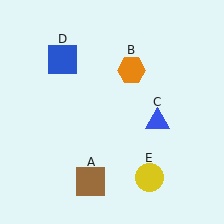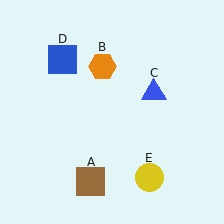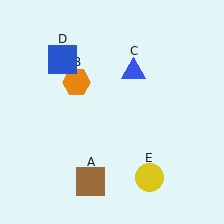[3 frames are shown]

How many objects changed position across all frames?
2 objects changed position: orange hexagon (object B), blue triangle (object C).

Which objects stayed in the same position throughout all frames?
Brown square (object A) and blue square (object D) and yellow circle (object E) remained stationary.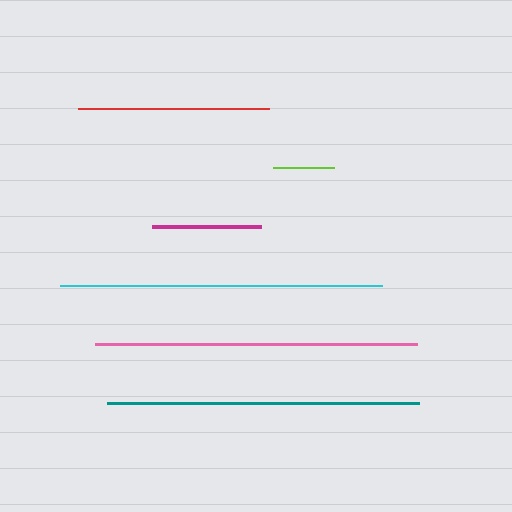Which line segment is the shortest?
The lime line is the shortest at approximately 61 pixels.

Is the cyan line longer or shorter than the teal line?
The cyan line is longer than the teal line.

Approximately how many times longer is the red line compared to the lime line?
The red line is approximately 3.1 times the length of the lime line.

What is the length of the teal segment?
The teal segment is approximately 313 pixels long.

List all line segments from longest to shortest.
From longest to shortest: pink, cyan, teal, red, magenta, lime.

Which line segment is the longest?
The pink line is the longest at approximately 322 pixels.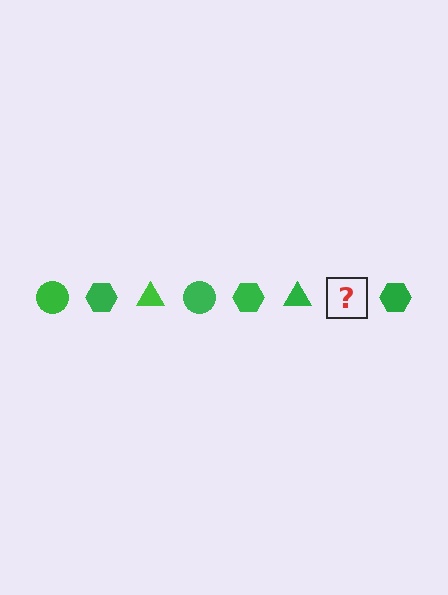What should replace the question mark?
The question mark should be replaced with a green circle.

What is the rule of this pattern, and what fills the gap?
The rule is that the pattern cycles through circle, hexagon, triangle shapes in green. The gap should be filled with a green circle.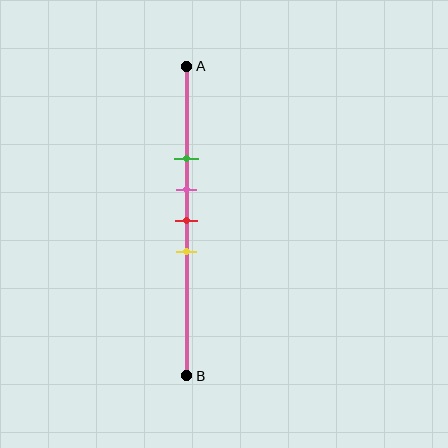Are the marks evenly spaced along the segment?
Yes, the marks are approximately evenly spaced.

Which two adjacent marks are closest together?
The pink and red marks are the closest adjacent pair.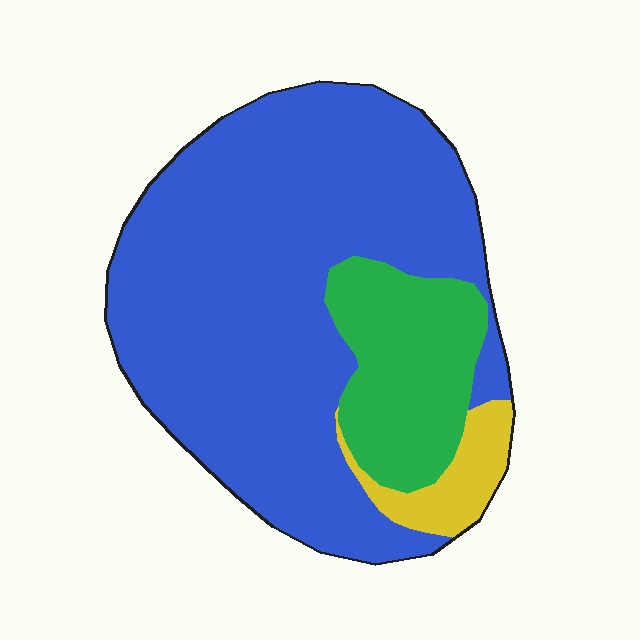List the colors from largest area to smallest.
From largest to smallest: blue, green, yellow.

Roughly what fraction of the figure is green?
Green covers about 20% of the figure.